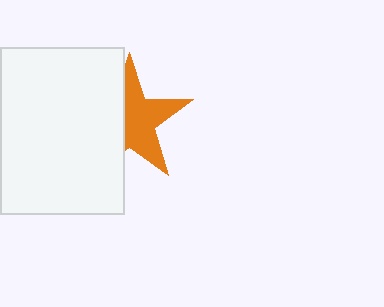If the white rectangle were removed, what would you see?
You would see the complete orange star.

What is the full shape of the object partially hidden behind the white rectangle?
The partially hidden object is an orange star.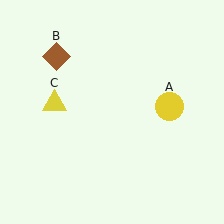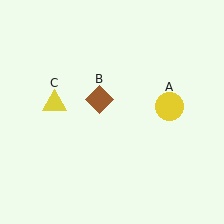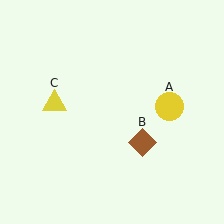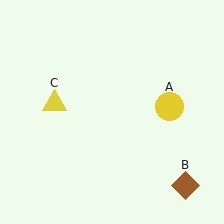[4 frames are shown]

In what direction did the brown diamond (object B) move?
The brown diamond (object B) moved down and to the right.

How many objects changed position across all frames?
1 object changed position: brown diamond (object B).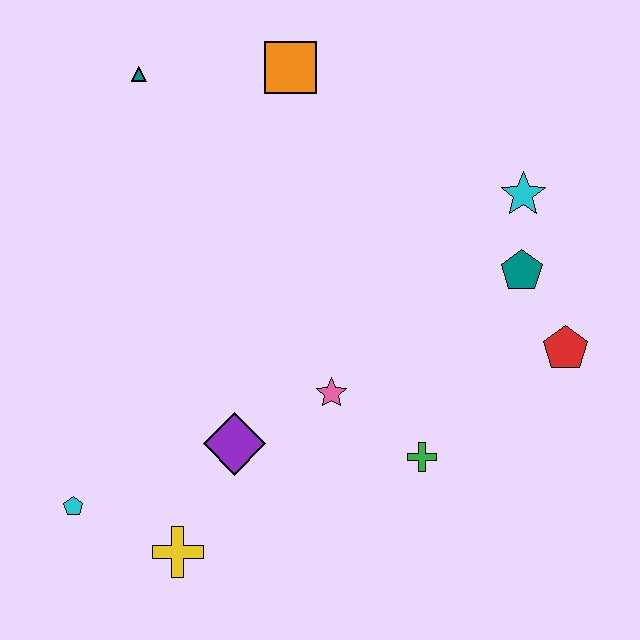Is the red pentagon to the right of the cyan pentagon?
Yes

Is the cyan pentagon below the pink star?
Yes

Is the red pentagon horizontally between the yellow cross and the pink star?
No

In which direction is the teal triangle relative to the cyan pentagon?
The teal triangle is above the cyan pentagon.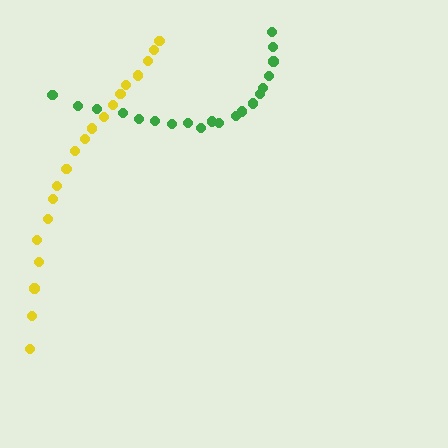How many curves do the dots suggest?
There are 2 distinct paths.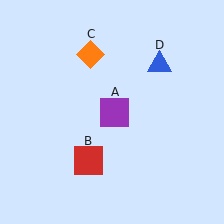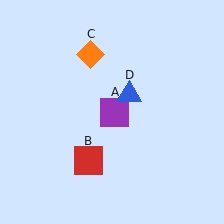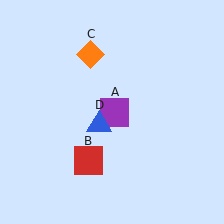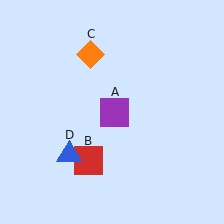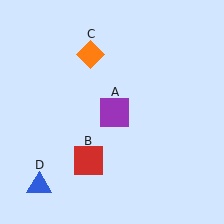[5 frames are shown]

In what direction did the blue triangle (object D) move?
The blue triangle (object D) moved down and to the left.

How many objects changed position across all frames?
1 object changed position: blue triangle (object D).